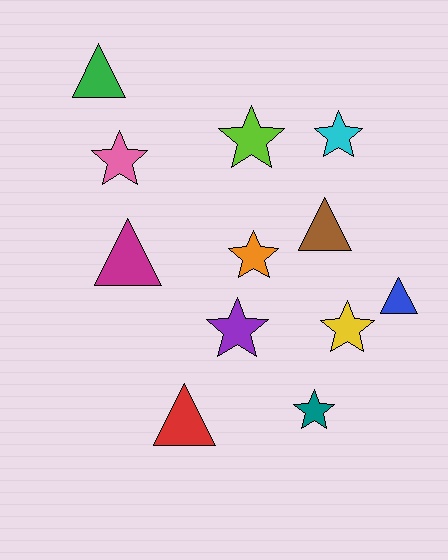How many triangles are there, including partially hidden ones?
There are 5 triangles.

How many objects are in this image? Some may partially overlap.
There are 12 objects.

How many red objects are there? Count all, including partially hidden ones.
There is 1 red object.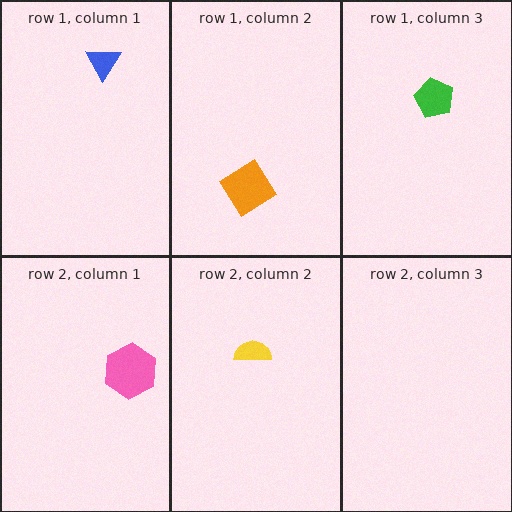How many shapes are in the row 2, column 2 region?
1.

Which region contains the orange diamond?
The row 1, column 2 region.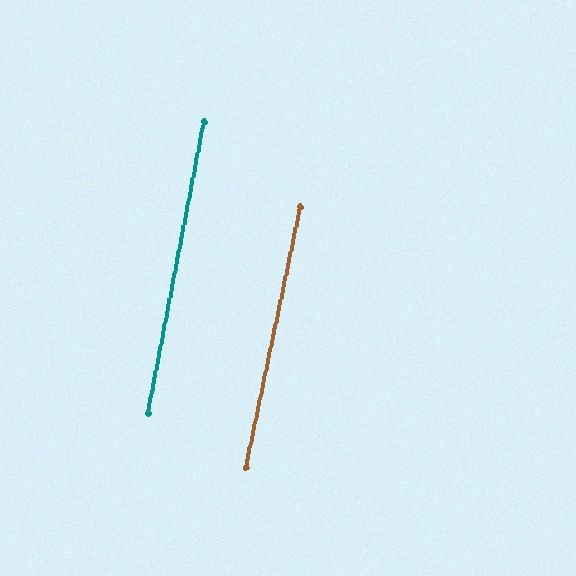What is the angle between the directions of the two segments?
Approximately 1 degree.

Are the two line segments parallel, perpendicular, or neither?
Parallel — their directions differ by only 1.0°.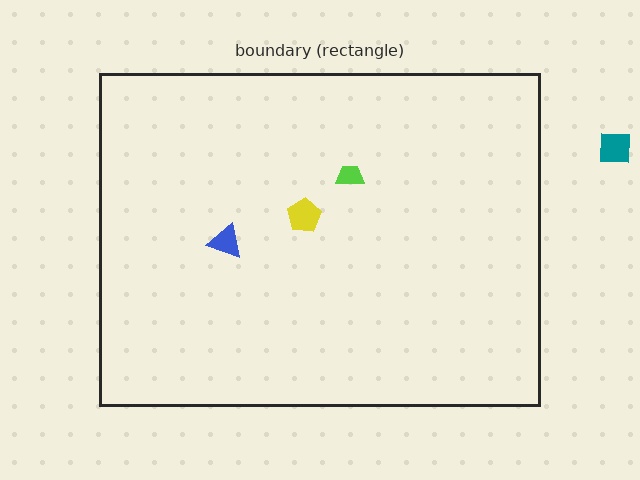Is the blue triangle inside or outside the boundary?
Inside.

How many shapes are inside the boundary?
3 inside, 1 outside.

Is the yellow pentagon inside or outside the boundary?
Inside.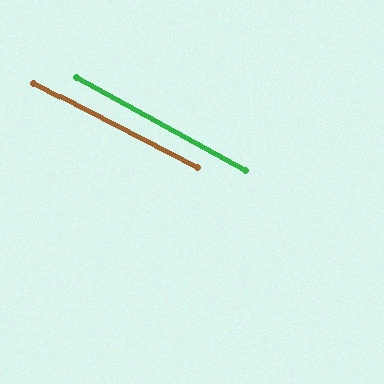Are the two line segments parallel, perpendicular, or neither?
Parallel — their directions differ by only 1.4°.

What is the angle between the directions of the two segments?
Approximately 1 degree.